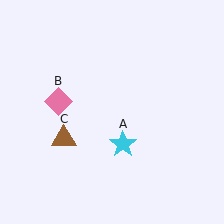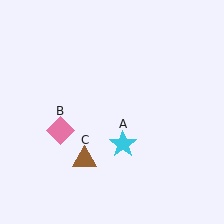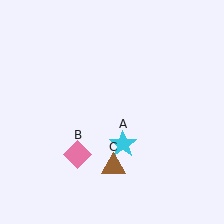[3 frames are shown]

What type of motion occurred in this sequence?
The pink diamond (object B), brown triangle (object C) rotated counterclockwise around the center of the scene.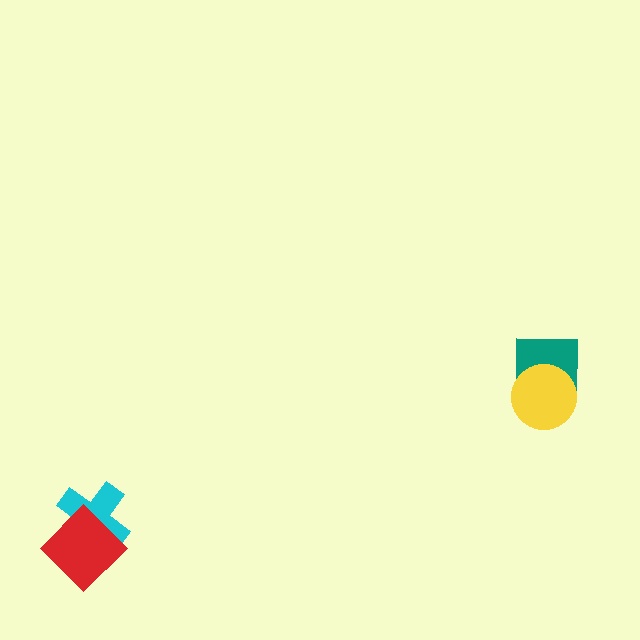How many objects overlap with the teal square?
1 object overlaps with the teal square.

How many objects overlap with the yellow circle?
1 object overlaps with the yellow circle.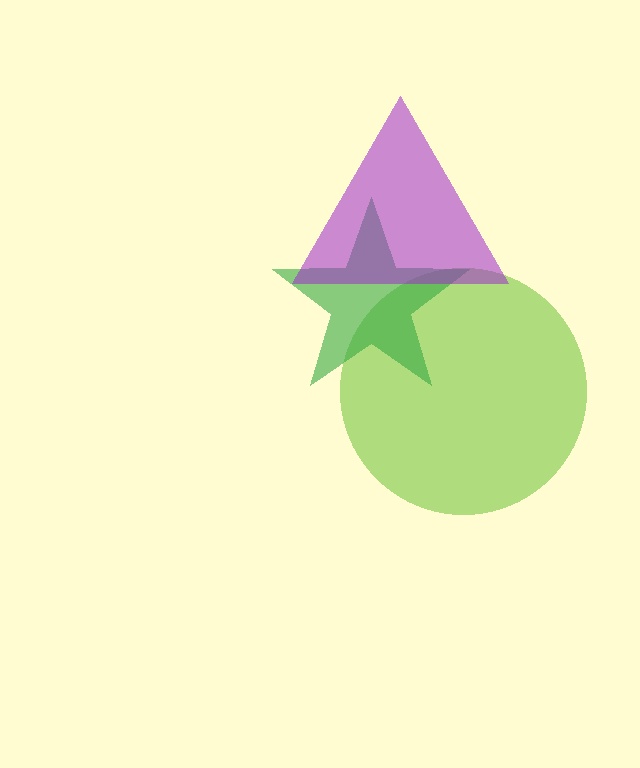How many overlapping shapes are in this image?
There are 3 overlapping shapes in the image.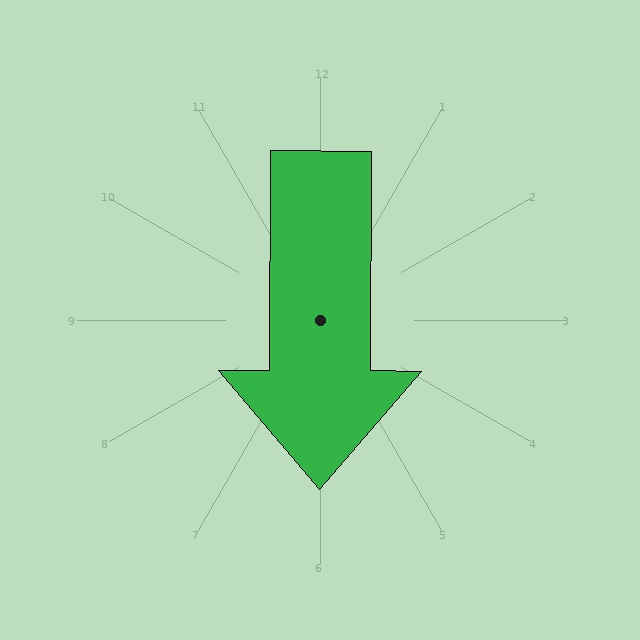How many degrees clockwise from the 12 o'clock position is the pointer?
Approximately 180 degrees.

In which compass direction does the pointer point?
South.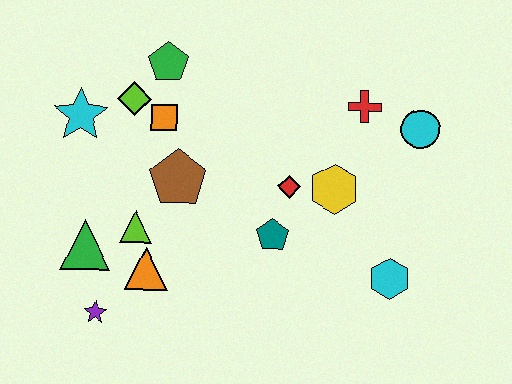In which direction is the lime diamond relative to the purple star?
The lime diamond is above the purple star.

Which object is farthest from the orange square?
The cyan hexagon is farthest from the orange square.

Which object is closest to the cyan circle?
The red cross is closest to the cyan circle.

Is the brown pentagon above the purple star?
Yes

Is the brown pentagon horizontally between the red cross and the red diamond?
No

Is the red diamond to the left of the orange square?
No